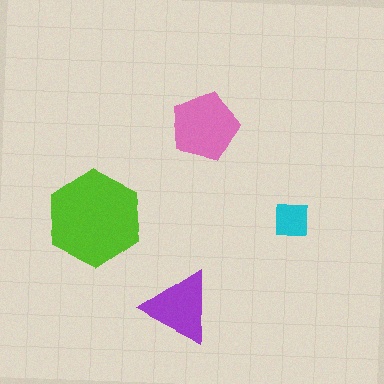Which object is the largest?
The lime hexagon.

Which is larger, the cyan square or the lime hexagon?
The lime hexagon.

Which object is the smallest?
The cyan square.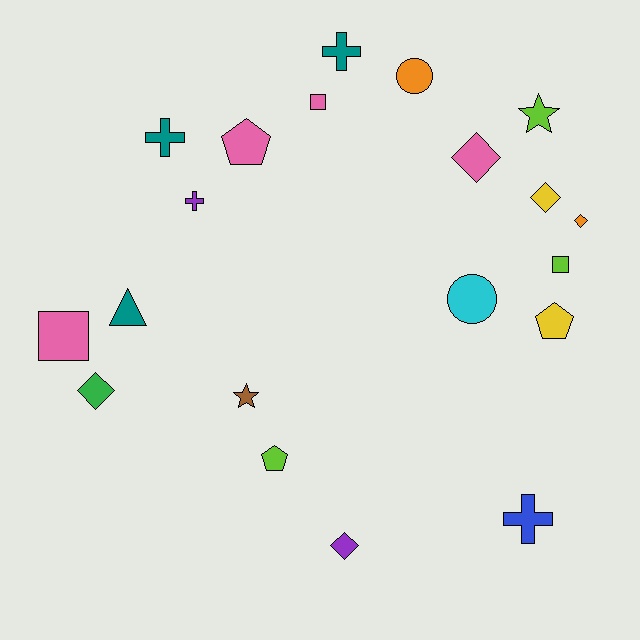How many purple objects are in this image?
There are 2 purple objects.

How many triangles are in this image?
There is 1 triangle.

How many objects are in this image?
There are 20 objects.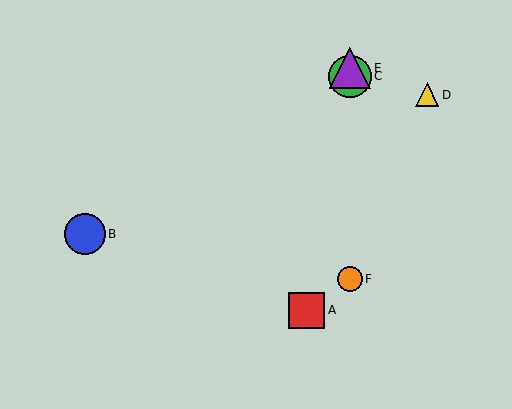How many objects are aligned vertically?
3 objects (C, E, F) are aligned vertically.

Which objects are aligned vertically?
Objects C, E, F are aligned vertically.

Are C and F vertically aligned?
Yes, both are at x≈350.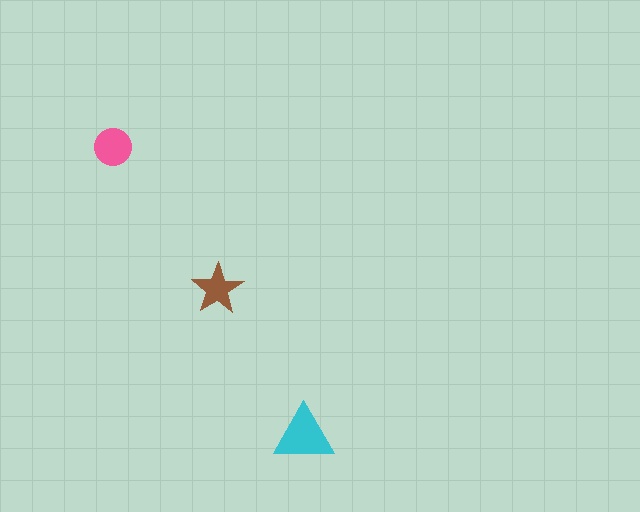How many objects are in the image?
There are 3 objects in the image.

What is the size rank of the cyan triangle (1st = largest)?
1st.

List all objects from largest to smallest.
The cyan triangle, the pink circle, the brown star.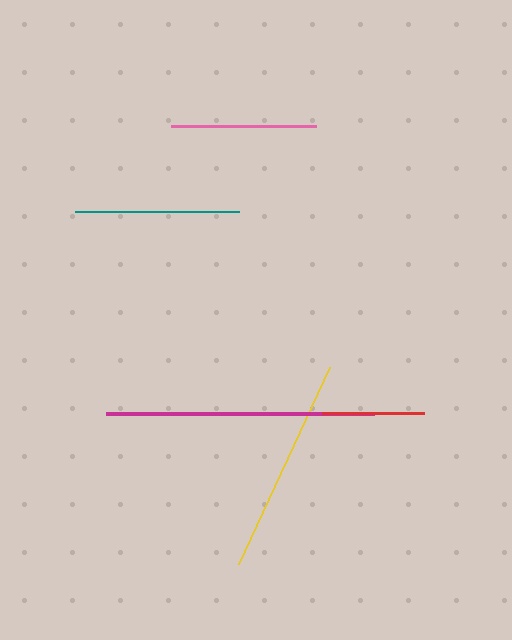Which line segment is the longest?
The magenta line is the longest at approximately 268 pixels.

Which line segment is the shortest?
The red line is the shortest at approximately 102 pixels.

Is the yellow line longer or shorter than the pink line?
The yellow line is longer than the pink line.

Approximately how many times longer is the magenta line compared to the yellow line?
The magenta line is approximately 1.2 times the length of the yellow line.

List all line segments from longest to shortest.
From longest to shortest: magenta, yellow, teal, pink, red.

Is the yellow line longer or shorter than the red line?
The yellow line is longer than the red line.